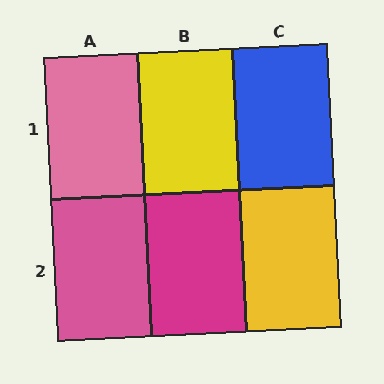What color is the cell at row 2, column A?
Pink.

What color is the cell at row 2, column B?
Magenta.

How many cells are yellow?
2 cells are yellow.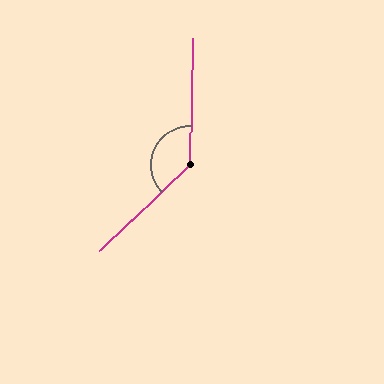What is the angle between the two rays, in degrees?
Approximately 135 degrees.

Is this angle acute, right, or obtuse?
It is obtuse.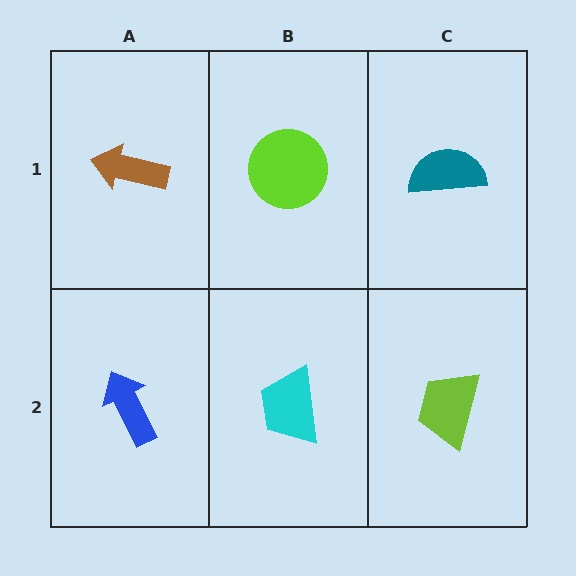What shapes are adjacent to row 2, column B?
A lime circle (row 1, column B), a blue arrow (row 2, column A), a lime trapezoid (row 2, column C).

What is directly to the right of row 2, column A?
A cyan trapezoid.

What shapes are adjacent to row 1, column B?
A cyan trapezoid (row 2, column B), a brown arrow (row 1, column A), a teal semicircle (row 1, column C).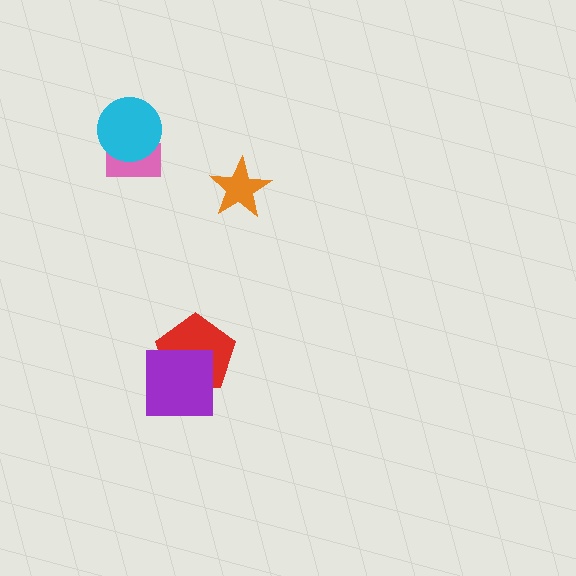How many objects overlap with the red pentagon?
1 object overlaps with the red pentagon.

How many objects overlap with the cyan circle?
1 object overlaps with the cyan circle.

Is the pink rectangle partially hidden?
Yes, it is partially covered by another shape.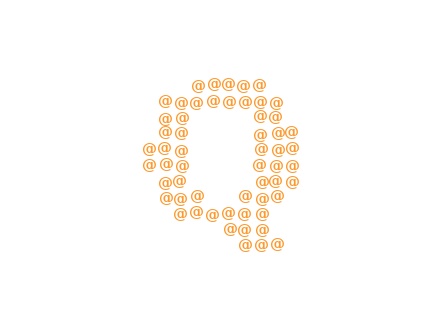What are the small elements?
The small elements are at signs.